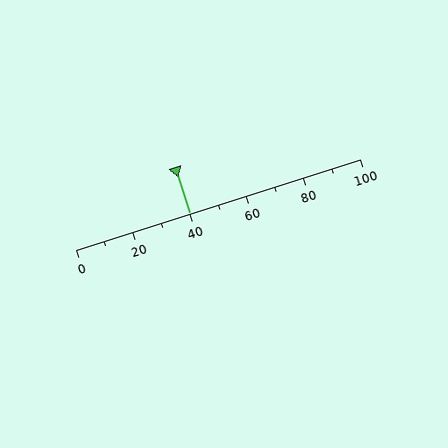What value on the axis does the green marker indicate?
The marker indicates approximately 40.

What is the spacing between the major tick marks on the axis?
The major ticks are spaced 20 apart.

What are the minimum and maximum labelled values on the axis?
The axis runs from 0 to 100.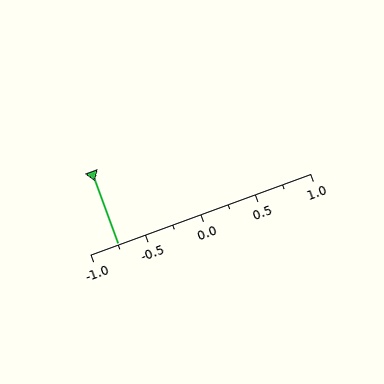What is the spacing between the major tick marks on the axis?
The major ticks are spaced 0.5 apart.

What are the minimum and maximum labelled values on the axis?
The axis runs from -1.0 to 1.0.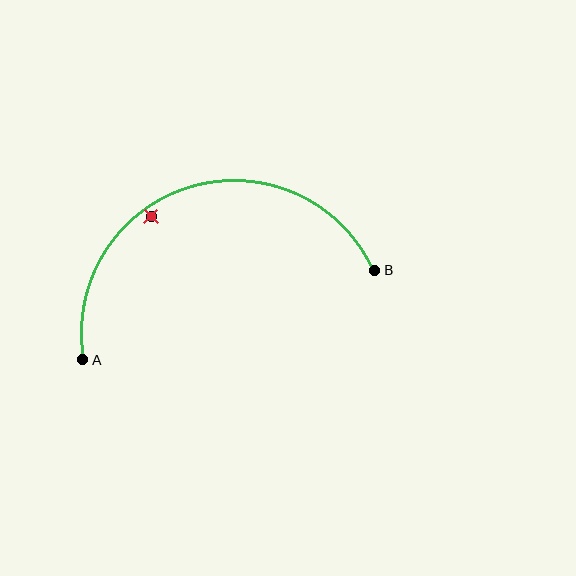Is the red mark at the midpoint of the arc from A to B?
No — the red mark does not lie on the arc at all. It sits slightly inside the curve.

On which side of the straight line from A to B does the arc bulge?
The arc bulges above the straight line connecting A and B.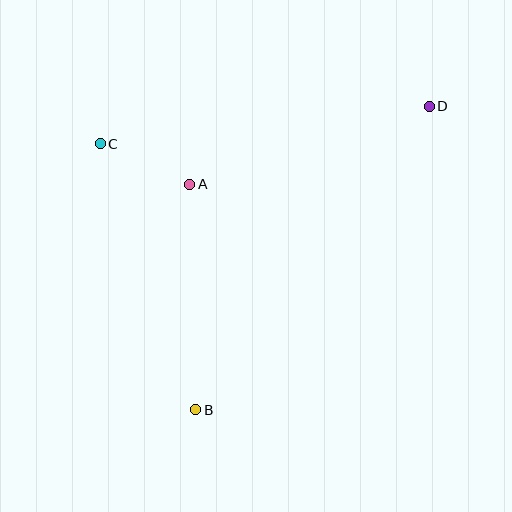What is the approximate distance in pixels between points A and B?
The distance between A and B is approximately 225 pixels.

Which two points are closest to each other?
Points A and C are closest to each other.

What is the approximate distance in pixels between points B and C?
The distance between B and C is approximately 283 pixels.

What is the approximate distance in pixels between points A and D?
The distance between A and D is approximately 252 pixels.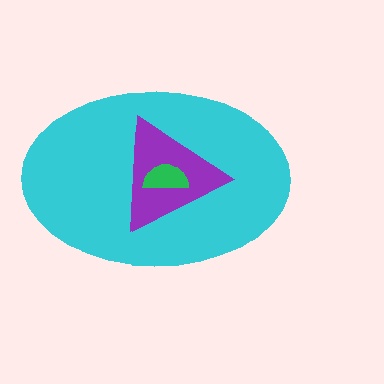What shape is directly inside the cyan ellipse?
The purple triangle.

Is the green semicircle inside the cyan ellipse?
Yes.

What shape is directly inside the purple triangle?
The green semicircle.